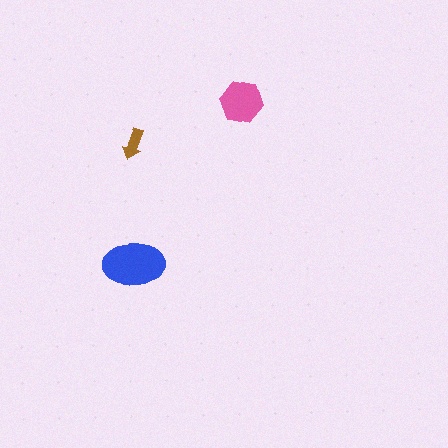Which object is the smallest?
The brown arrow.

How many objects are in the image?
There are 3 objects in the image.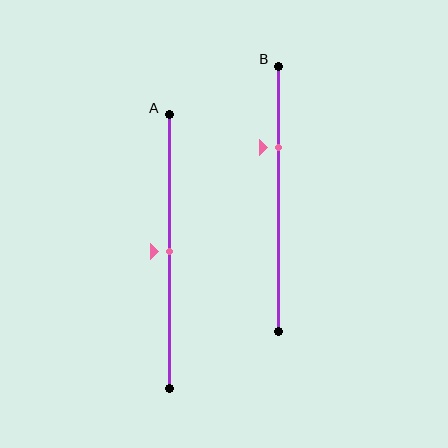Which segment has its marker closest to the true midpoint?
Segment A has its marker closest to the true midpoint.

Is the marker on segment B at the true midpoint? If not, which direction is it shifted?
No, the marker on segment B is shifted upward by about 19% of the segment length.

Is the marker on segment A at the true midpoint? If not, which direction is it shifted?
Yes, the marker on segment A is at the true midpoint.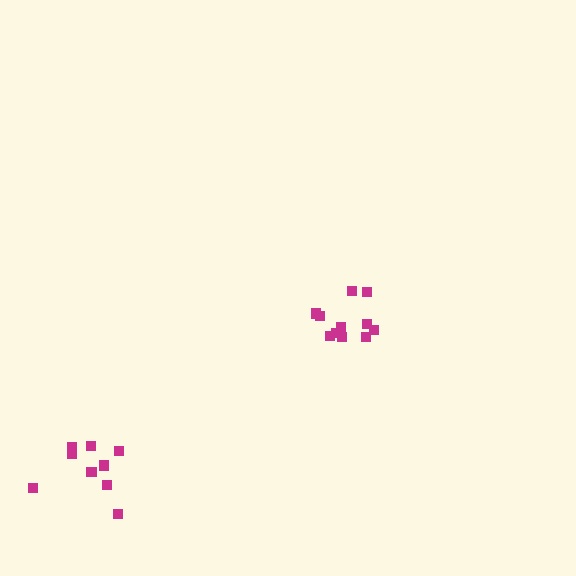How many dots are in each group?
Group 1: 11 dots, Group 2: 9 dots (20 total).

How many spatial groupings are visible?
There are 2 spatial groupings.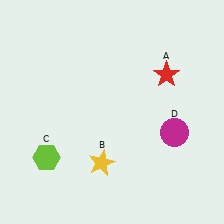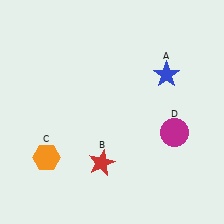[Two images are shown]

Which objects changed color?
A changed from red to blue. B changed from yellow to red. C changed from lime to orange.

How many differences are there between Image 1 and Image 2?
There are 3 differences between the two images.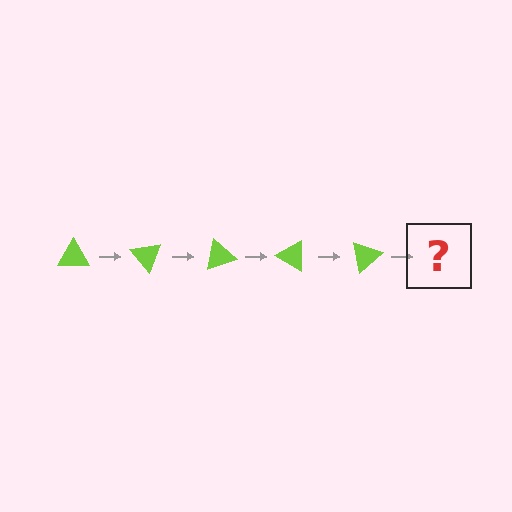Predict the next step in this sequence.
The next step is a lime triangle rotated 250 degrees.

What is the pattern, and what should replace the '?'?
The pattern is that the triangle rotates 50 degrees each step. The '?' should be a lime triangle rotated 250 degrees.